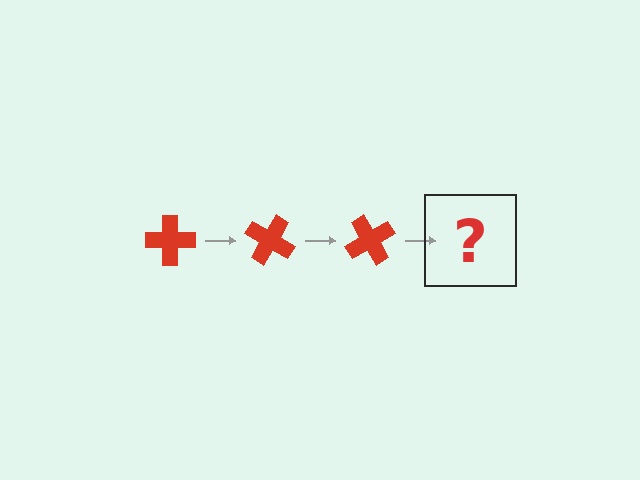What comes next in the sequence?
The next element should be a red cross rotated 90 degrees.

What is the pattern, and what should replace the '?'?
The pattern is that the cross rotates 30 degrees each step. The '?' should be a red cross rotated 90 degrees.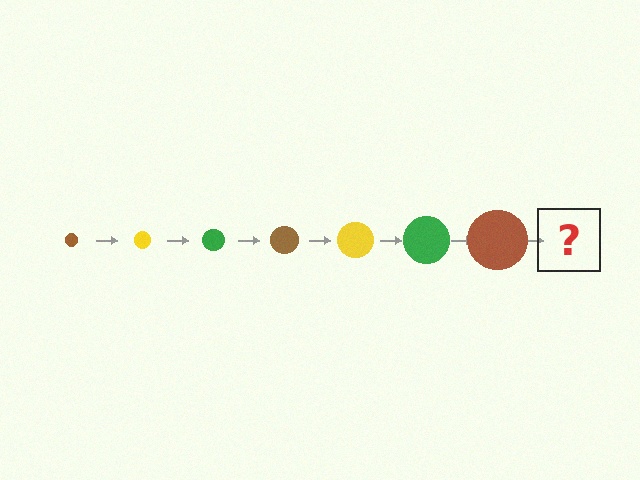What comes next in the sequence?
The next element should be a yellow circle, larger than the previous one.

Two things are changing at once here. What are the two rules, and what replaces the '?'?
The two rules are that the circle grows larger each step and the color cycles through brown, yellow, and green. The '?' should be a yellow circle, larger than the previous one.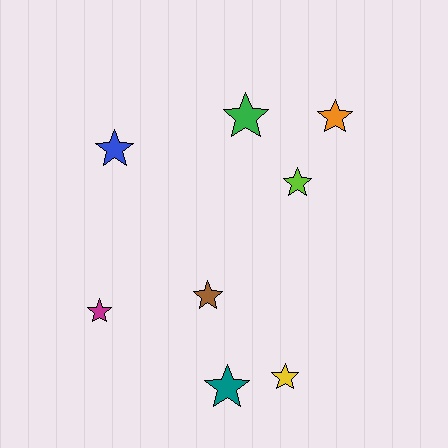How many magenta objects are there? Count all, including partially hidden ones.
There is 1 magenta object.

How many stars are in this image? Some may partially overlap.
There are 8 stars.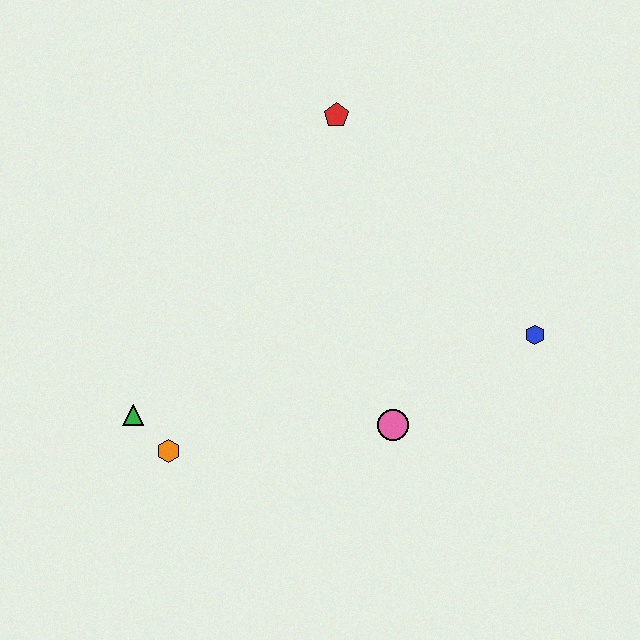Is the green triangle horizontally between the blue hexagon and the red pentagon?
No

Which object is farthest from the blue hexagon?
The green triangle is farthest from the blue hexagon.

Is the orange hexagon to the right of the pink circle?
No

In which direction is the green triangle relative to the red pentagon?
The green triangle is below the red pentagon.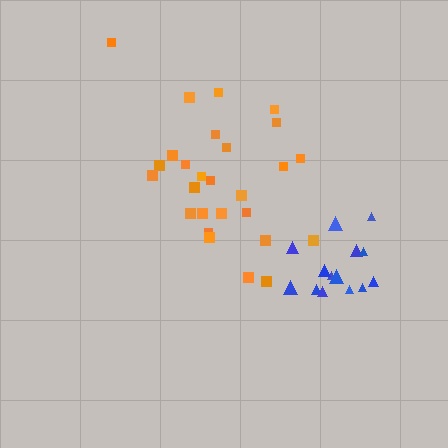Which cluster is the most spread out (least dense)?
Orange.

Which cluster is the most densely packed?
Blue.